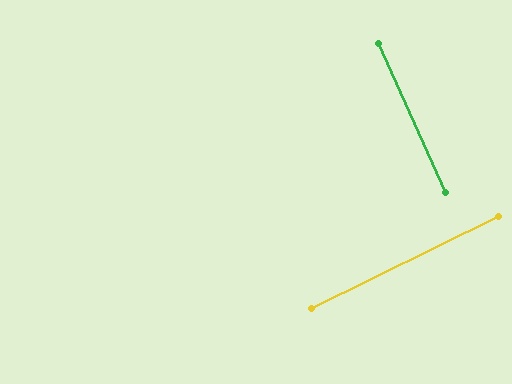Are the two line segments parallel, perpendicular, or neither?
Perpendicular — they meet at approximately 88°.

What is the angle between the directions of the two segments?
Approximately 88 degrees.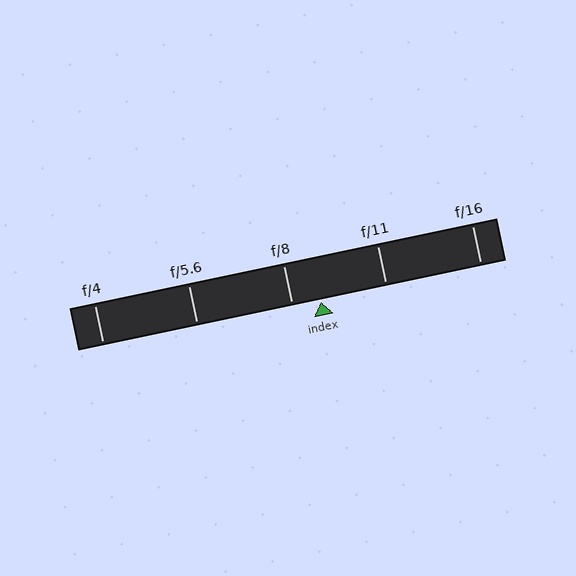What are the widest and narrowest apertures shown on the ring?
The widest aperture shown is f/4 and the narrowest is f/16.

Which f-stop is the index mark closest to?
The index mark is closest to f/8.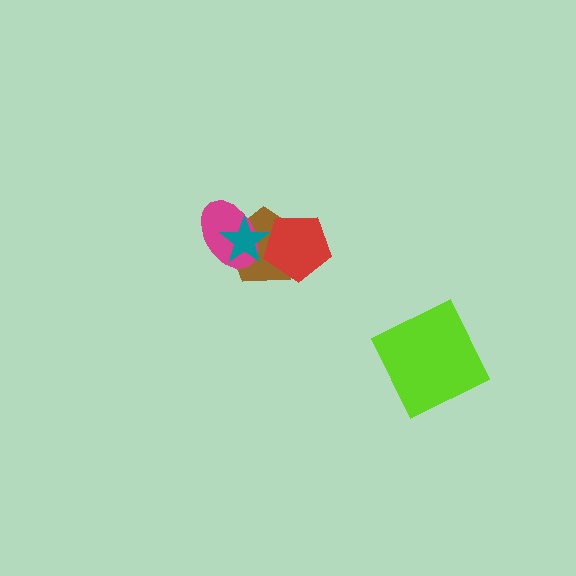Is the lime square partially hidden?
No, no other shape covers it.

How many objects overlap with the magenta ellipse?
2 objects overlap with the magenta ellipse.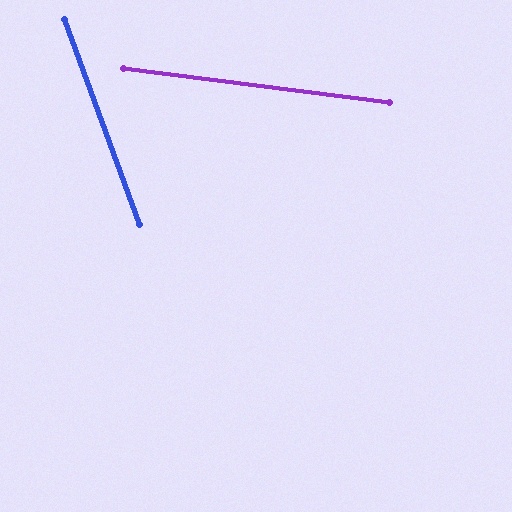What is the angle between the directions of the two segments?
Approximately 63 degrees.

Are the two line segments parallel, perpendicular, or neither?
Neither parallel nor perpendicular — they differ by about 63°.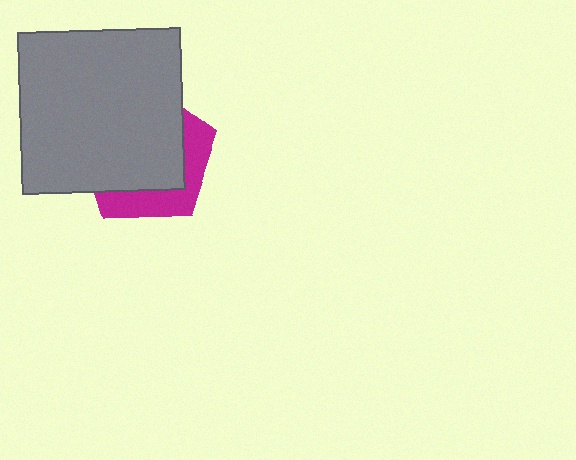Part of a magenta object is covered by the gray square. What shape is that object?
It is a pentagon.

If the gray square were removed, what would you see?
You would see the complete magenta pentagon.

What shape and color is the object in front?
The object in front is a gray square.